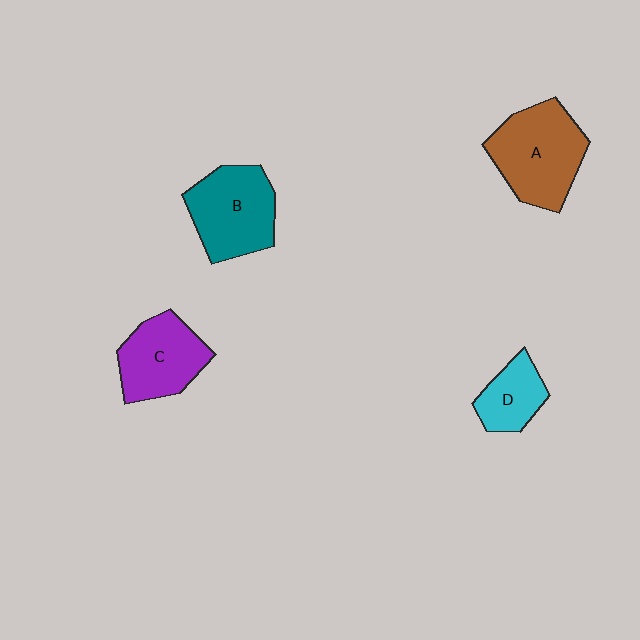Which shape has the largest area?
Shape A (brown).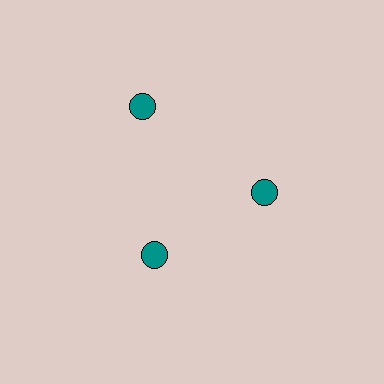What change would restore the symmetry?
The symmetry would be restored by moving it inward, back onto the ring so that all 3 circles sit at equal angles and equal distance from the center.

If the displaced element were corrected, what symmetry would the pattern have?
It would have 3-fold rotational symmetry — the pattern would map onto itself every 120 degrees.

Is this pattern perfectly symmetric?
No. The 3 teal circles are arranged in a ring, but one element near the 11 o'clock position is pushed outward from the center, breaking the 3-fold rotational symmetry.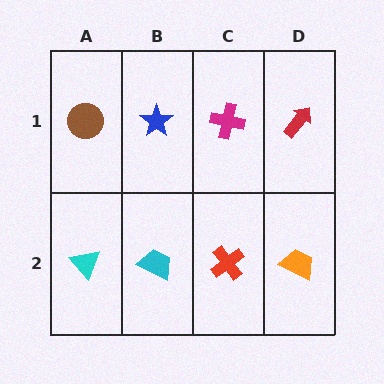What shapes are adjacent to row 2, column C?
A magenta cross (row 1, column C), a cyan trapezoid (row 2, column B), an orange trapezoid (row 2, column D).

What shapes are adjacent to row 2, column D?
A red arrow (row 1, column D), a red cross (row 2, column C).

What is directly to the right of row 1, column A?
A blue star.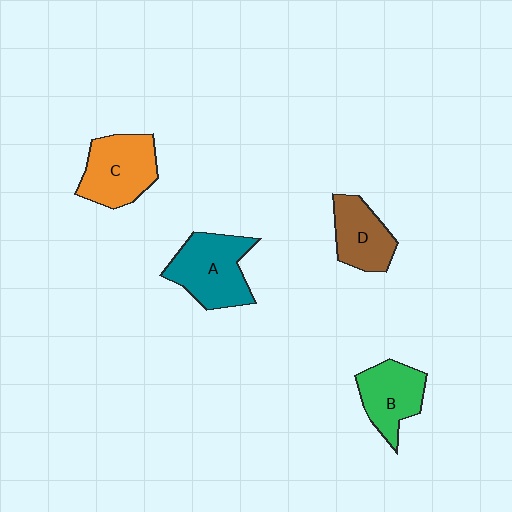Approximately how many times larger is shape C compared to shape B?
Approximately 1.2 times.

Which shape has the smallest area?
Shape D (brown).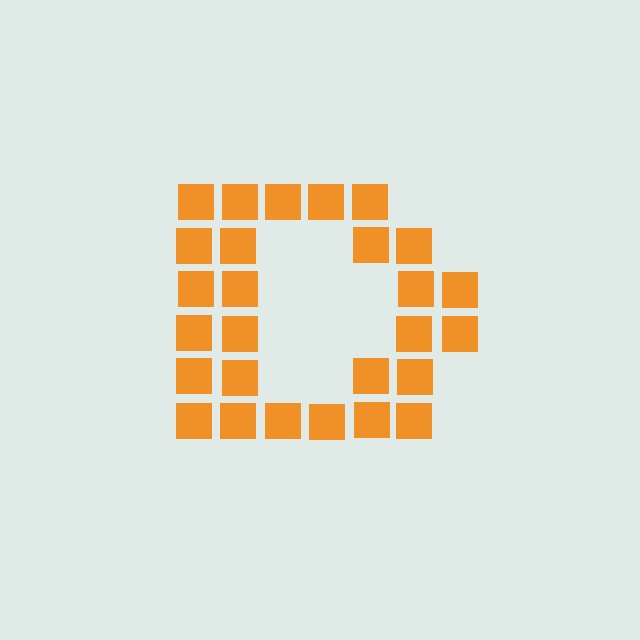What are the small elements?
The small elements are squares.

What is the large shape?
The large shape is the letter D.